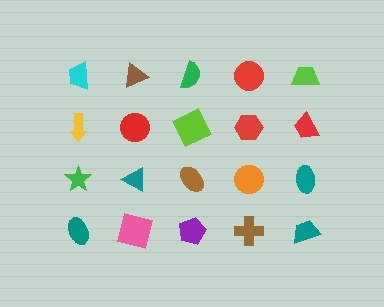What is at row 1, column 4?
A red circle.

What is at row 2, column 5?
A red trapezoid.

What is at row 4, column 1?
A teal ellipse.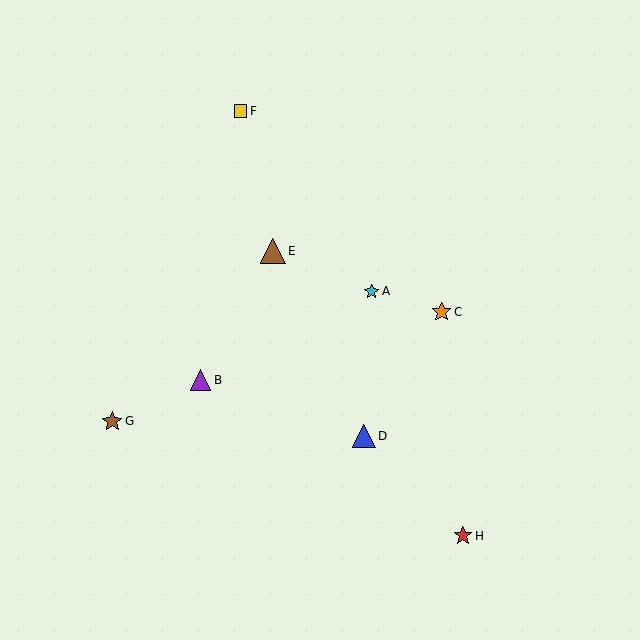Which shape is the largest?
The brown triangle (labeled E) is the largest.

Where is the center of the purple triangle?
The center of the purple triangle is at (201, 380).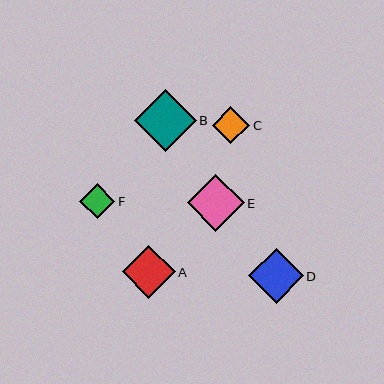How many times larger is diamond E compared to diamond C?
Diamond E is approximately 1.5 times the size of diamond C.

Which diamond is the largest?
Diamond B is the largest with a size of approximately 62 pixels.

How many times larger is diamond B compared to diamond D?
Diamond B is approximately 1.1 times the size of diamond D.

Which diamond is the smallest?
Diamond F is the smallest with a size of approximately 35 pixels.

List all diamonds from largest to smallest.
From largest to smallest: B, E, D, A, C, F.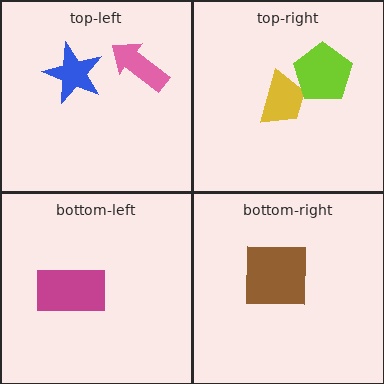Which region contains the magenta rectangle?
The bottom-left region.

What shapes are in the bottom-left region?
The magenta rectangle.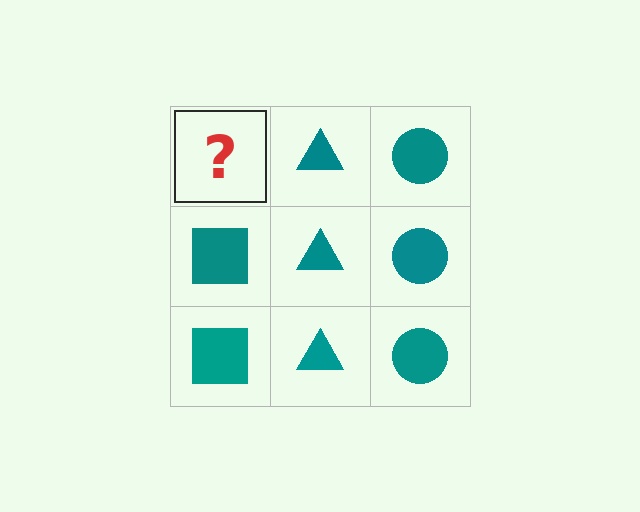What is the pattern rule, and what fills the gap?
The rule is that each column has a consistent shape. The gap should be filled with a teal square.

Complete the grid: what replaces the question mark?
The question mark should be replaced with a teal square.